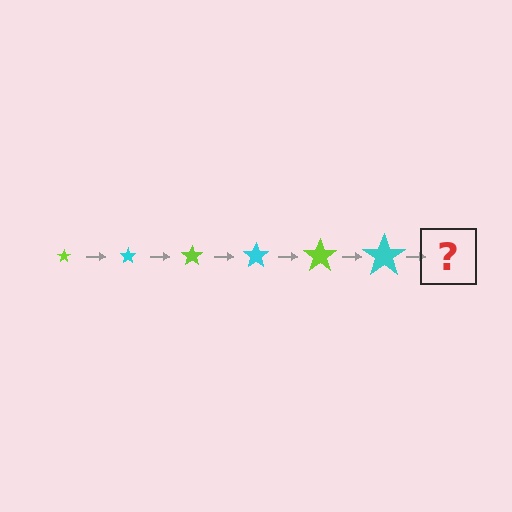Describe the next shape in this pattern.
It should be a lime star, larger than the previous one.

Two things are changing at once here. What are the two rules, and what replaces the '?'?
The two rules are that the star grows larger each step and the color cycles through lime and cyan. The '?' should be a lime star, larger than the previous one.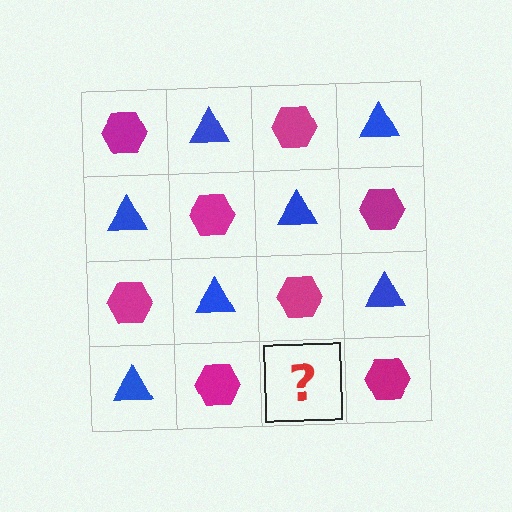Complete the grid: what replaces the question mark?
The question mark should be replaced with a blue triangle.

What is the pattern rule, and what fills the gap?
The rule is that it alternates magenta hexagon and blue triangle in a checkerboard pattern. The gap should be filled with a blue triangle.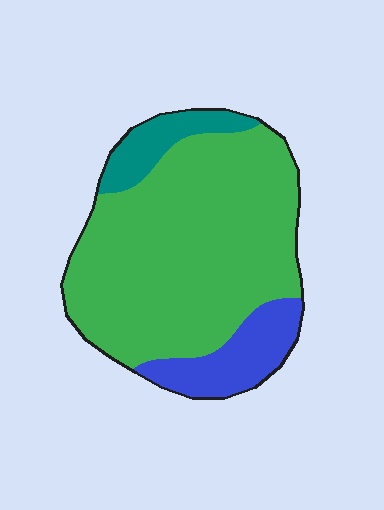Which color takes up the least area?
Teal, at roughly 10%.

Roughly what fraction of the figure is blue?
Blue takes up less than a sixth of the figure.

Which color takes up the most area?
Green, at roughly 75%.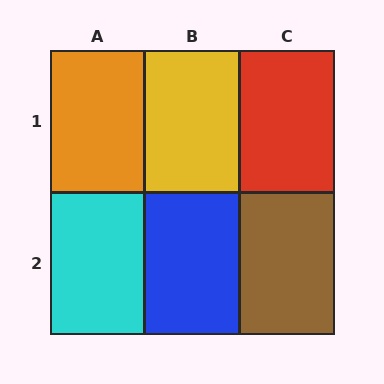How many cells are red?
1 cell is red.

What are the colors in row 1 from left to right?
Orange, yellow, red.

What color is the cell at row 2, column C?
Brown.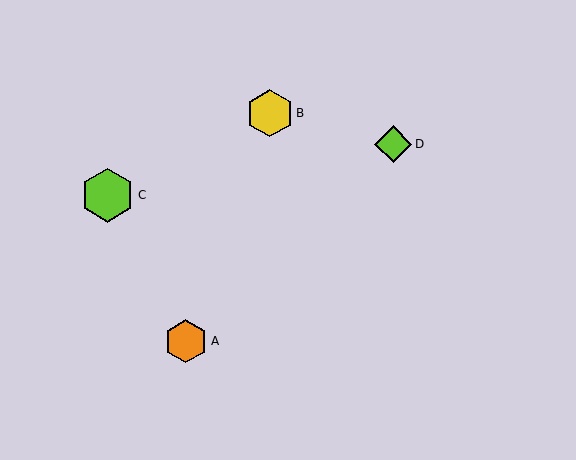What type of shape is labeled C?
Shape C is a lime hexagon.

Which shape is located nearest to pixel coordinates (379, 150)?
The lime diamond (labeled D) at (393, 144) is nearest to that location.